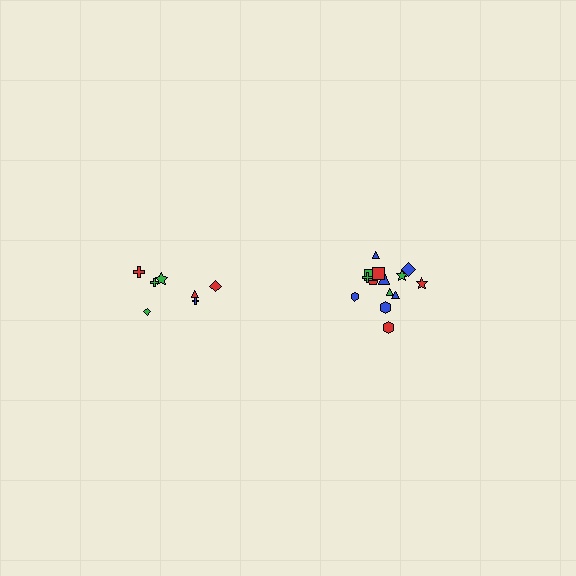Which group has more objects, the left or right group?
The right group.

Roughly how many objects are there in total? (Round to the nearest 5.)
Roughly 20 objects in total.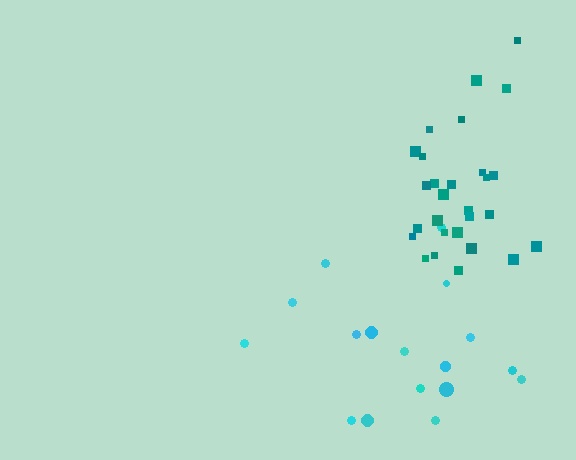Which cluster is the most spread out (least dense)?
Cyan.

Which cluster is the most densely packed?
Teal.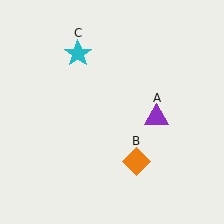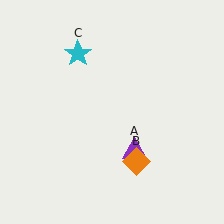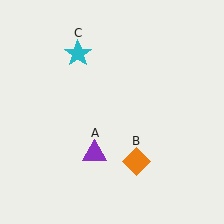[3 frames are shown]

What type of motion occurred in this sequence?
The purple triangle (object A) rotated clockwise around the center of the scene.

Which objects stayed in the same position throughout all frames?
Orange diamond (object B) and cyan star (object C) remained stationary.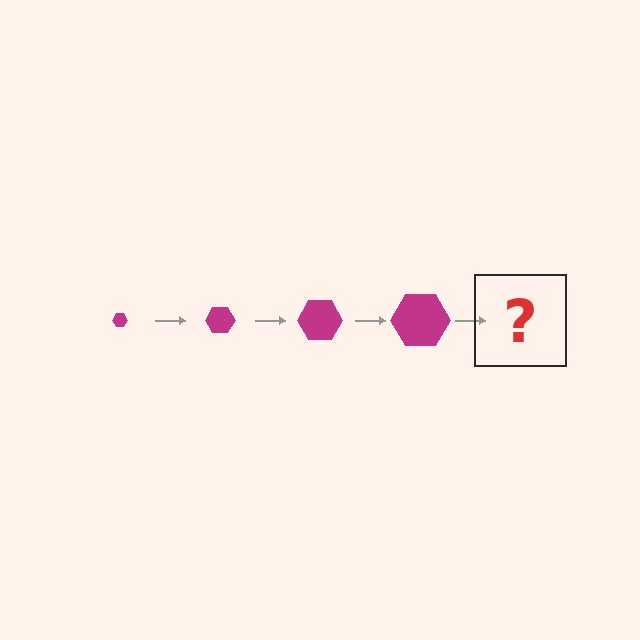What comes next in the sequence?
The next element should be a magenta hexagon, larger than the previous one.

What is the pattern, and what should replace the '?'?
The pattern is that the hexagon gets progressively larger each step. The '?' should be a magenta hexagon, larger than the previous one.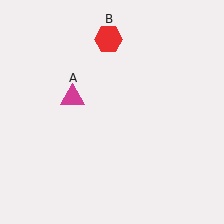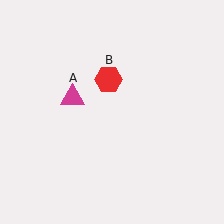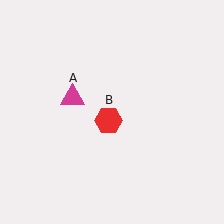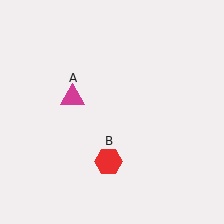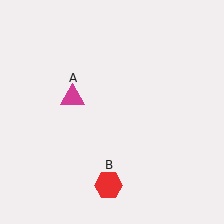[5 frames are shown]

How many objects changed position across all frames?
1 object changed position: red hexagon (object B).